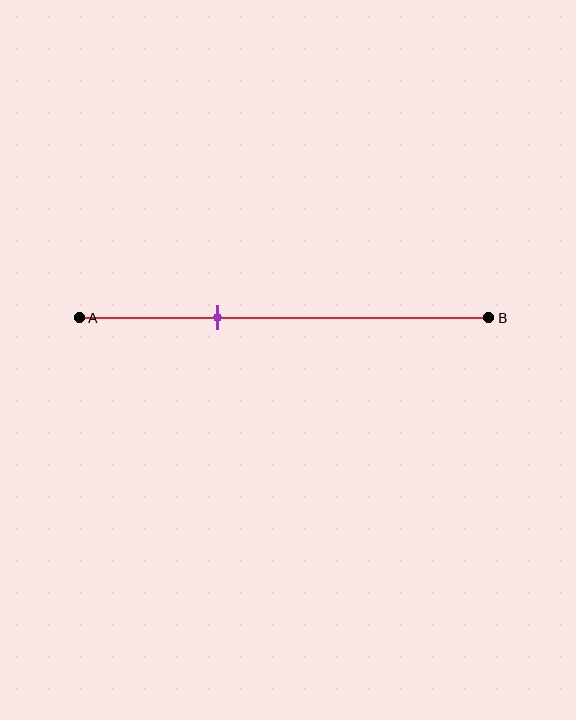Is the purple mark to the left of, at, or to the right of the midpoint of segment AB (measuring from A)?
The purple mark is to the left of the midpoint of segment AB.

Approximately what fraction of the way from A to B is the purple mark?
The purple mark is approximately 35% of the way from A to B.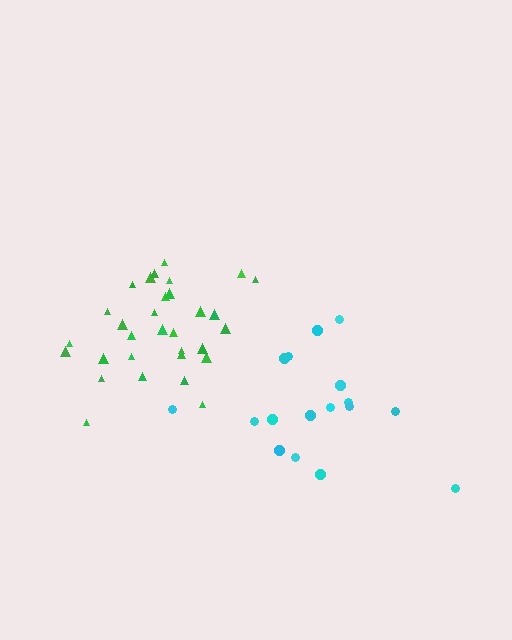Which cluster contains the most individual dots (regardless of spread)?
Green (31).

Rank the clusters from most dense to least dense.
green, cyan.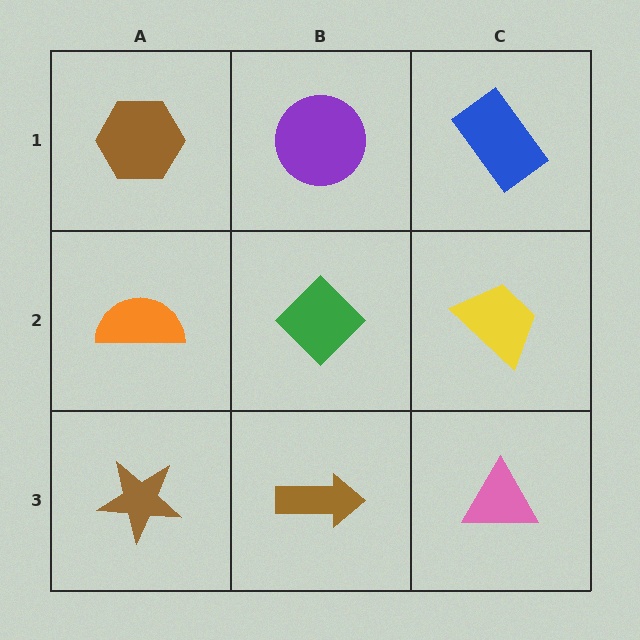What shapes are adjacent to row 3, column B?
A green diamond (row 2, column B), a brown star (row 3, column A), a pink triangle (row 3, column C).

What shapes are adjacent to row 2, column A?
A brown hexagon (row 1, column A), a brown star (row 3, column A), a green diamond (row 2, column B).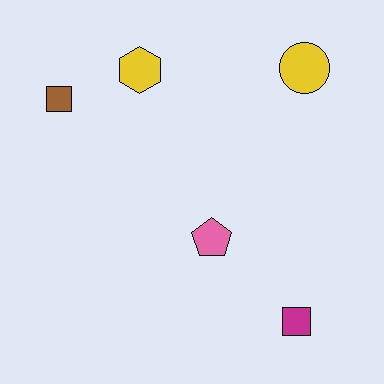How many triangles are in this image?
There are no triangles.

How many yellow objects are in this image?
There are 2 yellow objects.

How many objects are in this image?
There are 5 objects.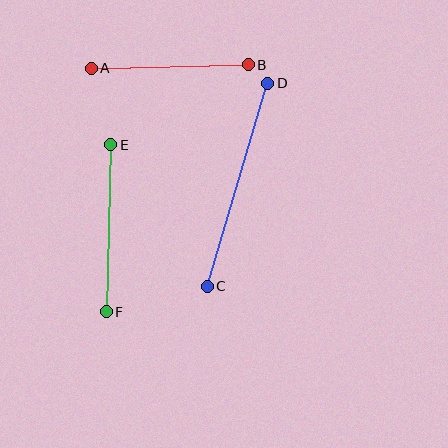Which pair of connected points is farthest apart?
Points C and D are farthest apart.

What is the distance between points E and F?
The distance is approximately 167 pixels.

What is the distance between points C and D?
The distance is approximately 212 pixels.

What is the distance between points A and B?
The distance is approximately 157 pixels.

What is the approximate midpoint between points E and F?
The midpoint is at approximately (109, 228) pixels.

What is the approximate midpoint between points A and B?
The midpoint is at approximately (170, 67) pixels.